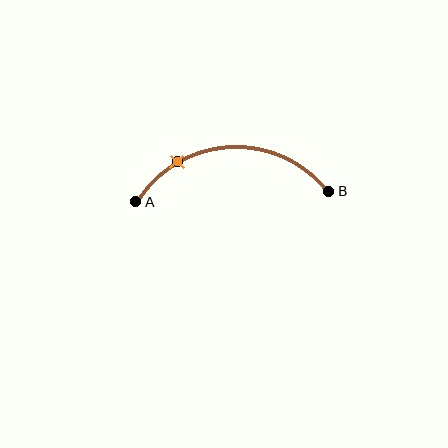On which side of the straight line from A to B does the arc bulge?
The arc bulges above the straight line connecting A and B.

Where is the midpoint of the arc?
The arc midpoint is the point on the curve farthest from the straight line joining A and B. It sits above that line.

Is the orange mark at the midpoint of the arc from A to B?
No. The orange mark lies on the arc but is closer to endpoint A. The arc midpoint would be at the point on the curve equidistant along the arc from both A and B.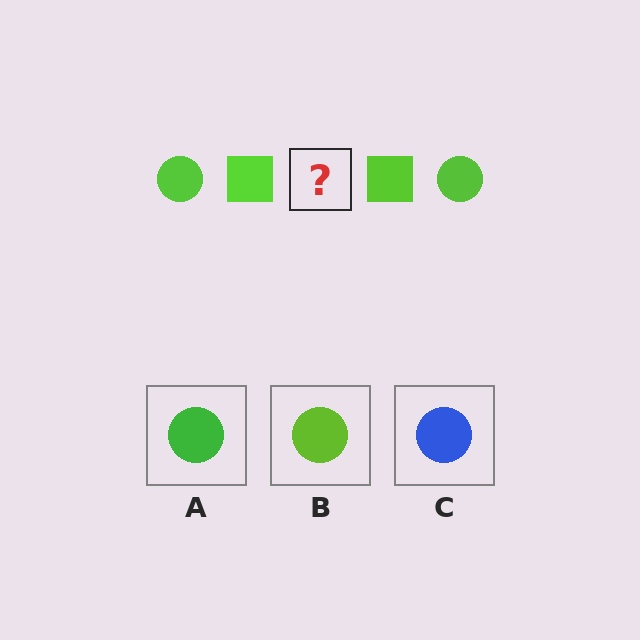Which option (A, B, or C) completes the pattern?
B.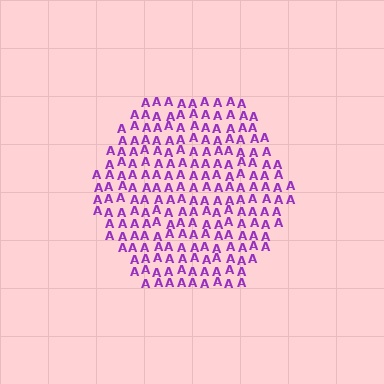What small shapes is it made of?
It is made of small letter A's.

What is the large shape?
The large shape is a hexagon.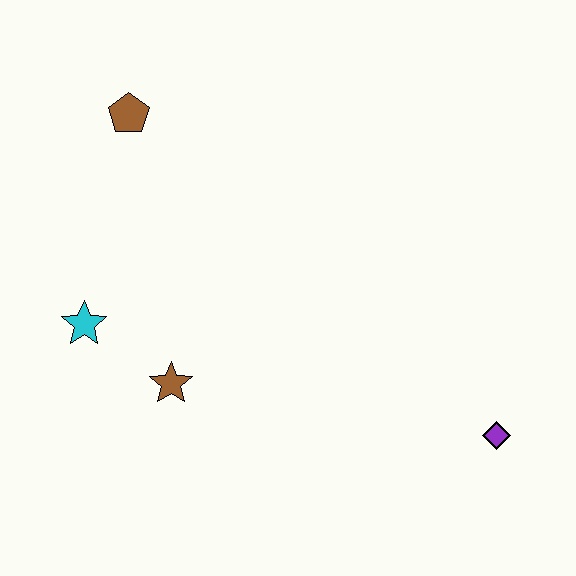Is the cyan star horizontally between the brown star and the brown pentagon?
No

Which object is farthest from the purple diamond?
The brown pentagon is farthest from the purple diamond.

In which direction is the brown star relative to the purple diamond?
The brown star is to the left of the purple diamond.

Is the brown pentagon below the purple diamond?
No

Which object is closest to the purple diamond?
The brown star is closest to the purple diamond.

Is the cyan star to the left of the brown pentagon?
Yes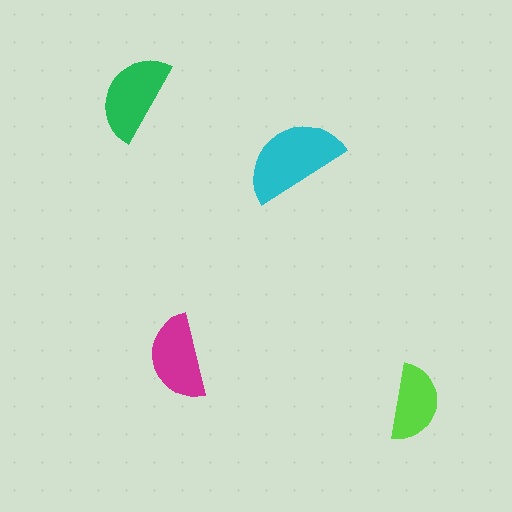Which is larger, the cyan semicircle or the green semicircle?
The cyan one.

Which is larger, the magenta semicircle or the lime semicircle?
The magenta one.